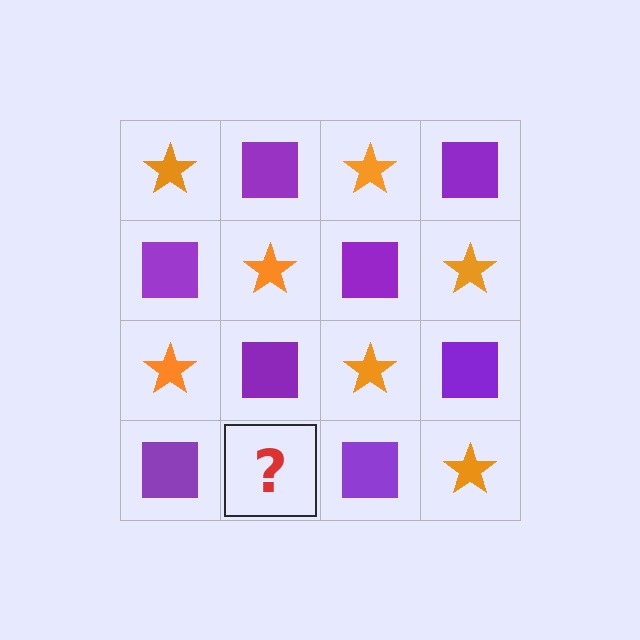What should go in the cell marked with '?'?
The missing cell should contain an orange star.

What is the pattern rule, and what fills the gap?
The rule is that it alternates orange star and purple square in a checkerboard pattern. The gap should be filled with an orange star.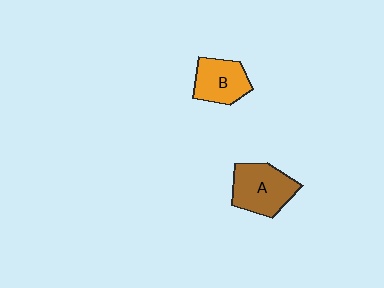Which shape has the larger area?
Shape A (brown).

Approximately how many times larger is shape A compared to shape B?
Approximately 1.3 times.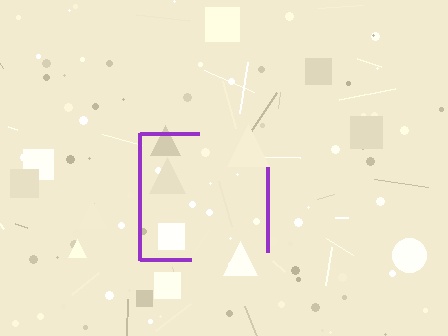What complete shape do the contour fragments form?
The contour fragments form a square.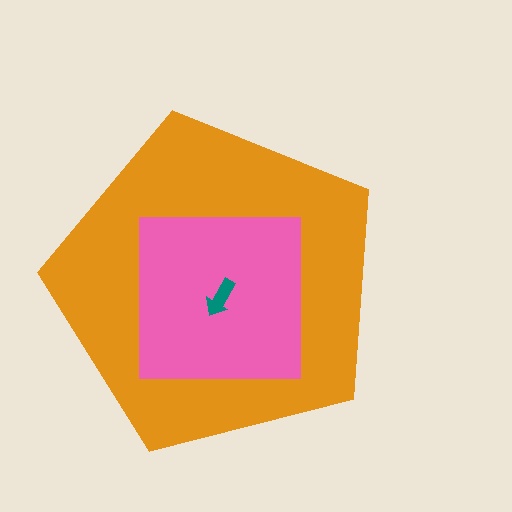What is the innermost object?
The teal arrow.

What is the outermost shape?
The orange pentagon.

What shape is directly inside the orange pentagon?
The pink square.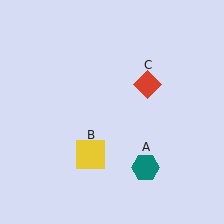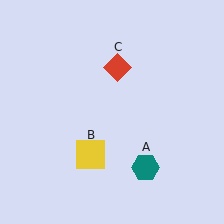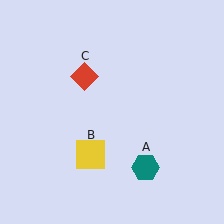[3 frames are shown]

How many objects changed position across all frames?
1 object changed position: red diamond (object C).